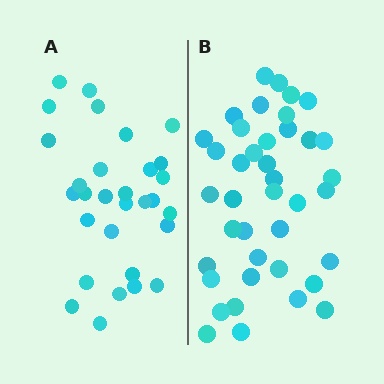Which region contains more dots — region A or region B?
Region B (the right region) has more dots.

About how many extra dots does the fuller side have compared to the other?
Region B has roughly 10 or so more dots than region A.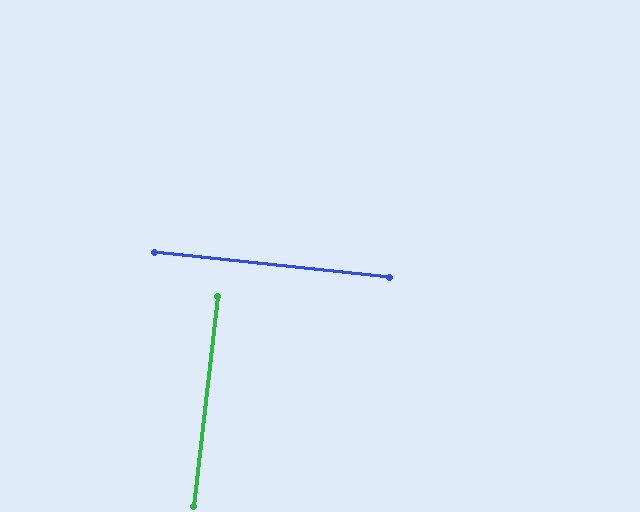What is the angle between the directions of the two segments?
Approximately 90 degrees.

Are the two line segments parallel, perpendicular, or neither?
Perpendicular — they meet at approximately 90°.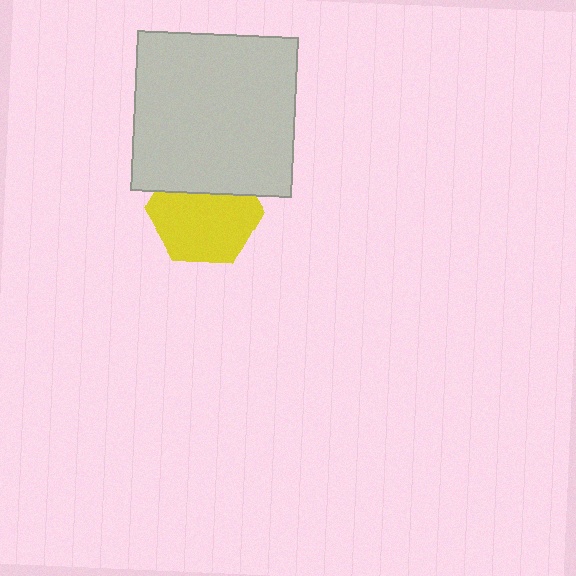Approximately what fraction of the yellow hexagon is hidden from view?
Roughly 31% of the yellow hexagon is hidden behind the light gray square.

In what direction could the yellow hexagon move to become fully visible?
The yellow hexagon could move down. That would shift it out from behind the light gray square entirely.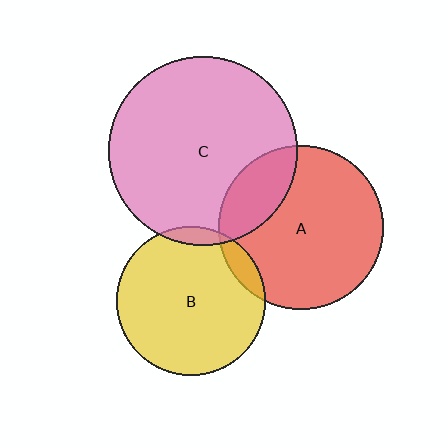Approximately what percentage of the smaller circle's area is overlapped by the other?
Approximately 10%.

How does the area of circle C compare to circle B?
Approximately 1.6 times.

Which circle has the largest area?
Circle C (pink).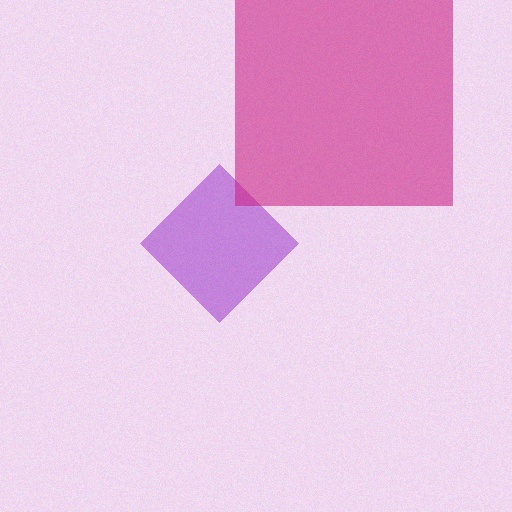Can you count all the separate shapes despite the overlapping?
Yes, there are 2 separate shapes.